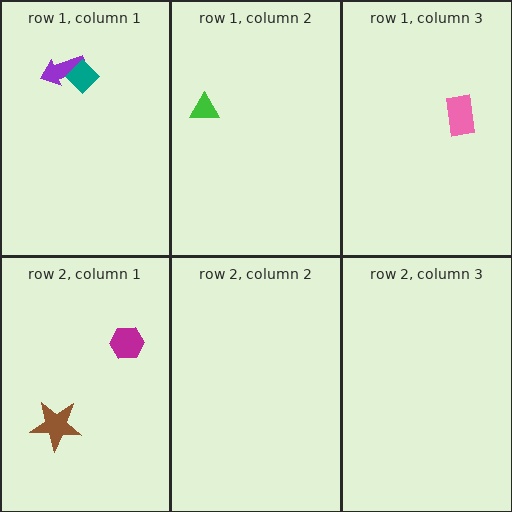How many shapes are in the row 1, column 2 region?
1.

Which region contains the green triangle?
The row 1, column 2 region.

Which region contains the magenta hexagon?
The row 2, column 1 region.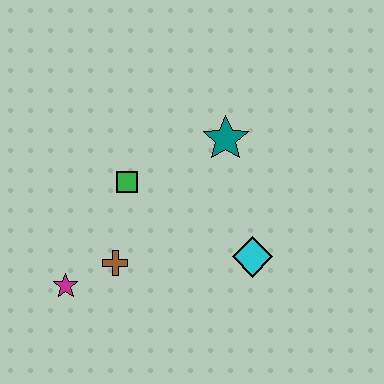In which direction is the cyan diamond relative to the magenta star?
The cyan diamond is to the right of the magenta star.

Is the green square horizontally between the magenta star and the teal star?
Yes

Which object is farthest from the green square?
The cyan diamond is farthest from the green square.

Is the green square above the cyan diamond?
Yes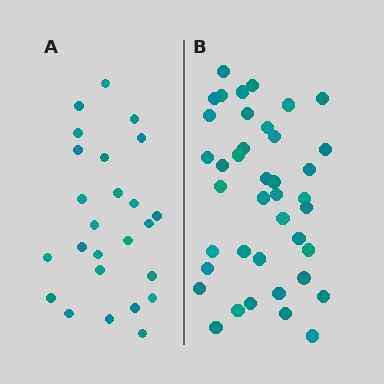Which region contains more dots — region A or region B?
Region B (the right region) has more dots.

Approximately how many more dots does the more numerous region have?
Region B has approximately 15 more dots than region A.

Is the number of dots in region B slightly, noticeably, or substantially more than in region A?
Region B has substantially more. The ratio is roughly 1.6 to 1.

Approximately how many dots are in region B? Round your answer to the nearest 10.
About 40 dots.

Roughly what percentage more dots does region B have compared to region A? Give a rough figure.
About 60% more.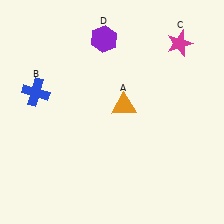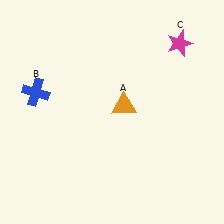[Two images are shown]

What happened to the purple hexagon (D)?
The purple hexagon (D) was removed in Image 2. It was in the top-left area of Image 1.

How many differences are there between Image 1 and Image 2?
There is 1 difference between the two images.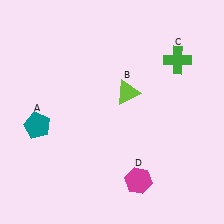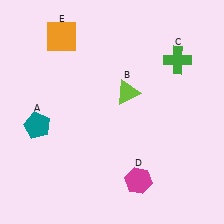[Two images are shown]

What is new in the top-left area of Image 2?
An orange square (E) was added in the top-left area of Image 2.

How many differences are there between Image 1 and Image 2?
There is 1 difference between the two images.